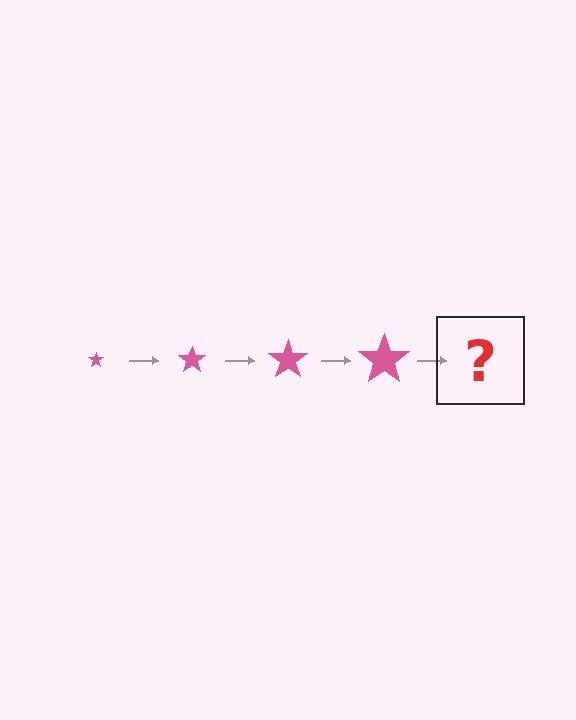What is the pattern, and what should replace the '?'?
The pattern is that the star gets progressively larger each step. The '?' should be a pink star, larger than the previous one.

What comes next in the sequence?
The next element should be a pink star, larger than the previous one.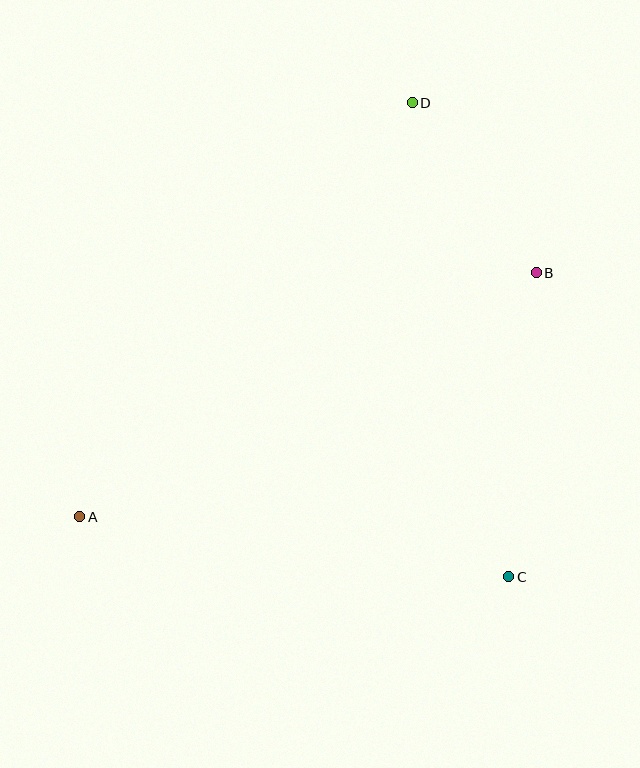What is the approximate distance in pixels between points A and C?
The distance between A and C is approximately 433 pixels.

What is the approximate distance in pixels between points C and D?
The distance between C and D is approximately 484 pixels.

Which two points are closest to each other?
Points B and D are closest to each other.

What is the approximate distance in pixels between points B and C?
The distance between B and C is approximately 306 pixels.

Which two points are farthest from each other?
Points A and D are farthest from each other.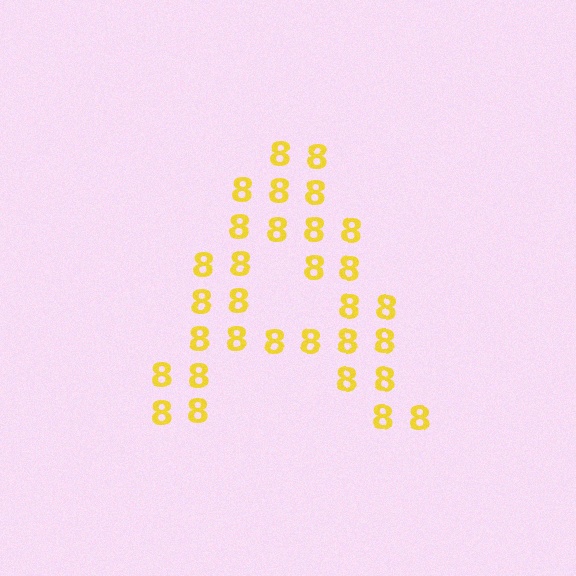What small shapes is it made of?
It is made of small digit 8's.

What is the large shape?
The large shape is the letter A.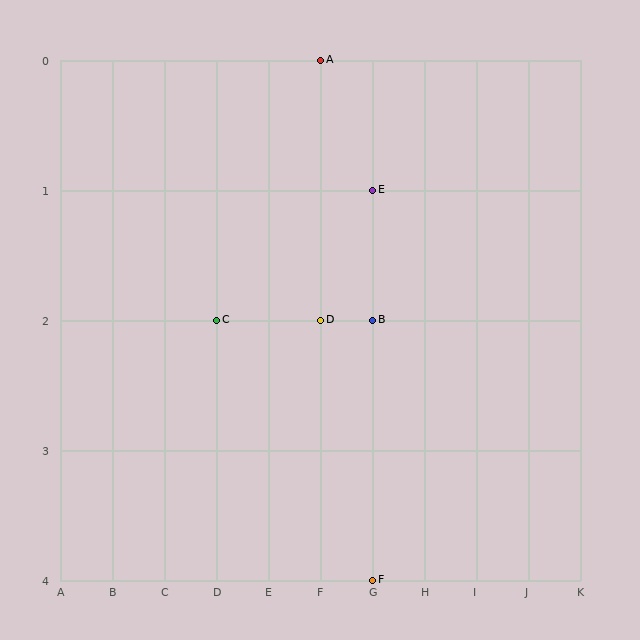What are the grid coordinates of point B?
Point B is at grid coordinates (G, 2).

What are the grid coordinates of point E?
Point E is at grid coordinates (G, 1).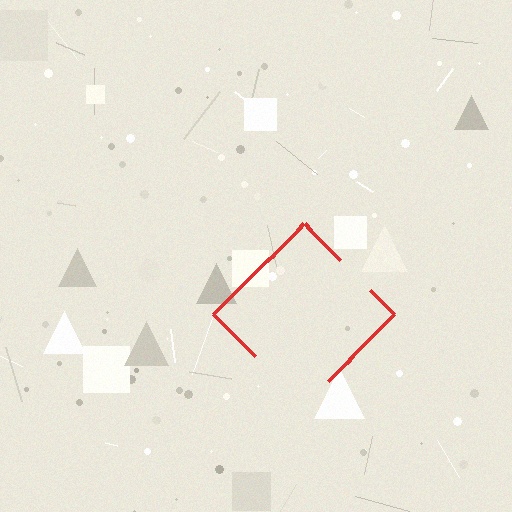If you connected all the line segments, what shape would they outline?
They would outline a diamond.